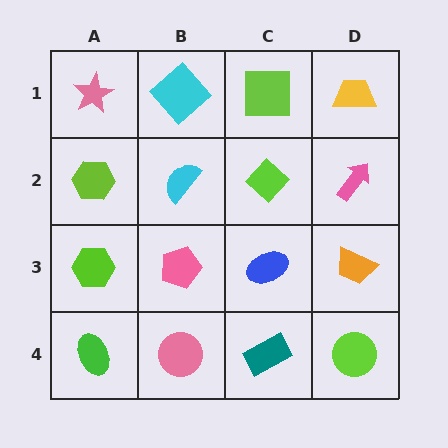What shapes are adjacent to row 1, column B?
A cyan semicircle (row 2, column B), a pink star (row 1, column A), a lime square (row 1, column C).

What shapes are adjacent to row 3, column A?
A lime hexagon (row 2, column A), a green ellipse (row 4, column A), a pink pentagon (row 3, column B).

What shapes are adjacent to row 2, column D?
A yellow trapezoid (row 1, column D), an orange trapezoid (row 3, column D), a lime diamond (row 2, column C).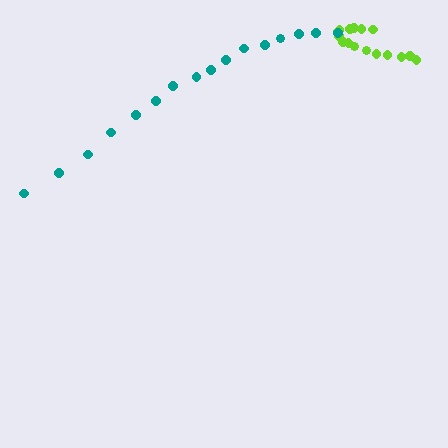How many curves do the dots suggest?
There are 2 distinct paths.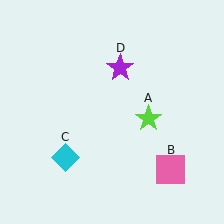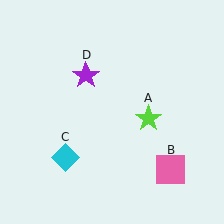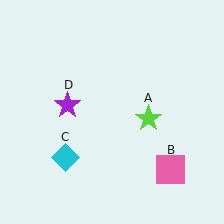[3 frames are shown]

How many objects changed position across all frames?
1 object changed position: purple star (object D).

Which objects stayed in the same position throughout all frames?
Lime star (object A) and pink square (object B) and cyan diamond (object C) remained stationary.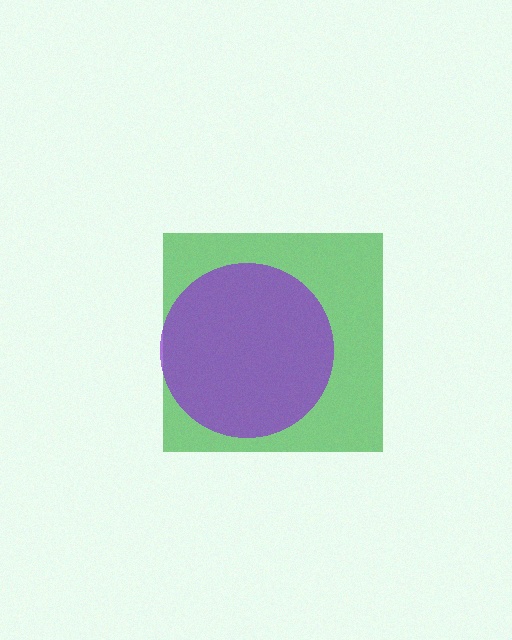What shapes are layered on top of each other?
The layered shapes are: a green square, a purple circle.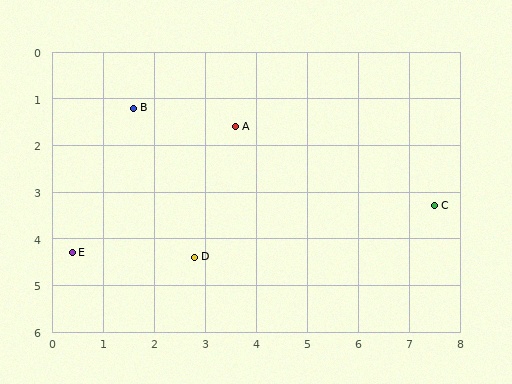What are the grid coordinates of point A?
Point A is at approximately (3.6, 1.6).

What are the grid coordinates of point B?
Point B is at approximately (1.6, 1.2).